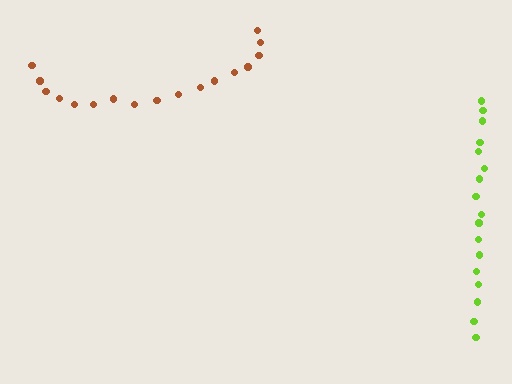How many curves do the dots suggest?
There are 2 distinct paths.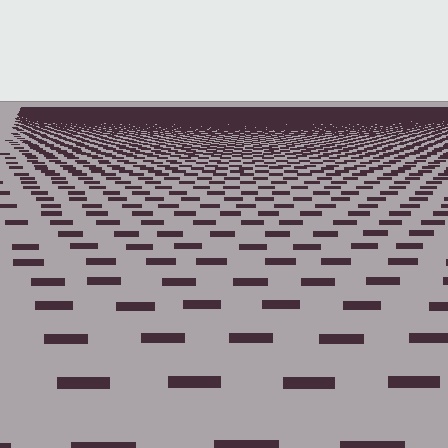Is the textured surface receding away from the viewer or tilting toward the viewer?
The surface is receding away from the viewer. Texture elements get smaller and denser toward the top.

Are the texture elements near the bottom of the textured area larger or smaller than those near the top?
Larger. Near the bottom, elements are closer to the viewer and appear at a bigger on-screen size.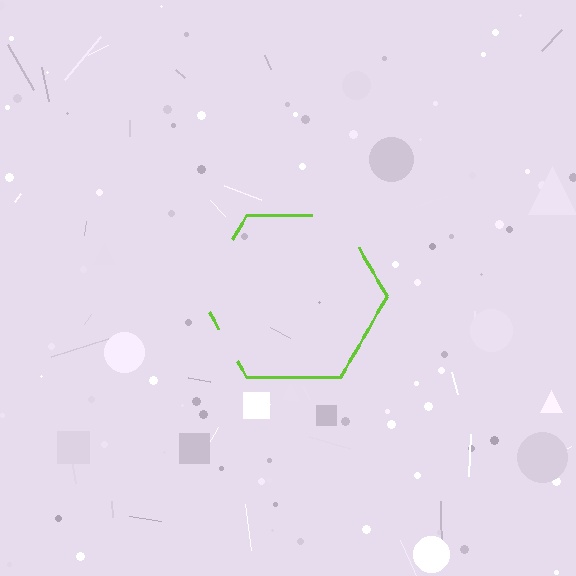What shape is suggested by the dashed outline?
The dashed outline suggests a hexagon.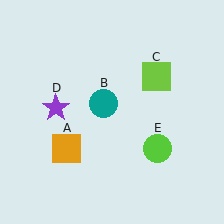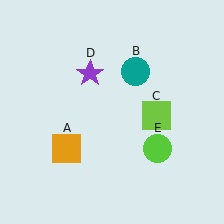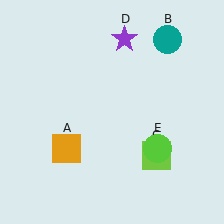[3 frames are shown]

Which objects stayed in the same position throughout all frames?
Orange square (object A) and lime circle (object E) remained stationary.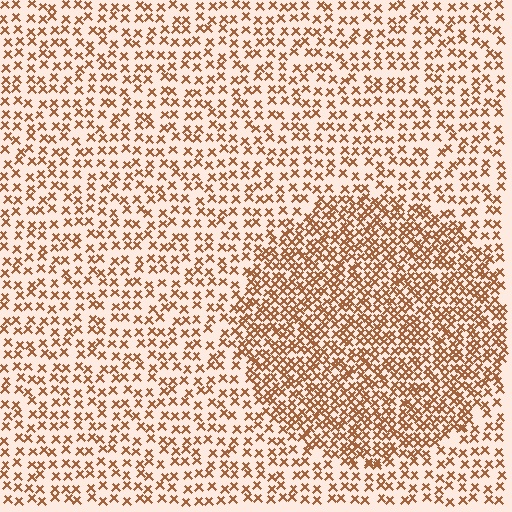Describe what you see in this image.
The image contains small brown elements arranged at two different densities. A circle-shaped region is visible where the elements are more densely packed than the surrounding area.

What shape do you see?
I see a circle.